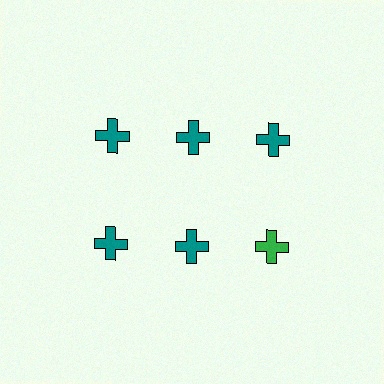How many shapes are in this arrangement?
There are 6 shapes arranged in a grid pattern.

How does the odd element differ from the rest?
It has a different color: green instead of teal.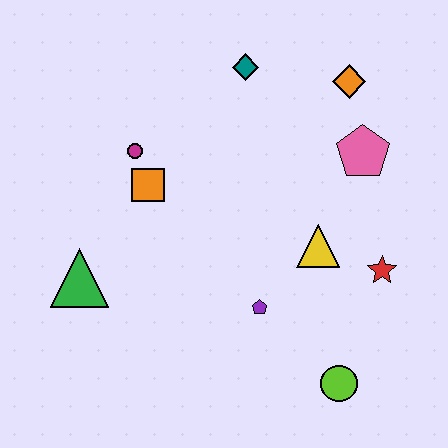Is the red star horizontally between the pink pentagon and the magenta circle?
No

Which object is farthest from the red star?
The green triangle is farthest from the red star.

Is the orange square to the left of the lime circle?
Yes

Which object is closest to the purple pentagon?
The yellow triangle is closest to the purple pentagon.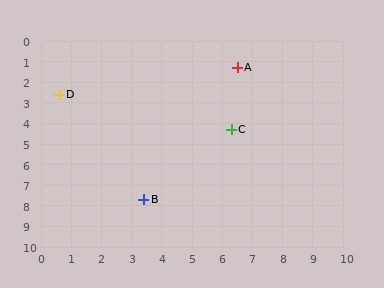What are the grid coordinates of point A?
Point A is at approximately (6.5, 1.3).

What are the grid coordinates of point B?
Point B is at approximately (3.4, 7.7).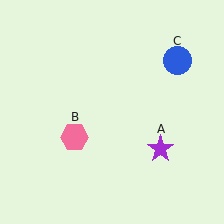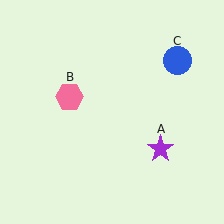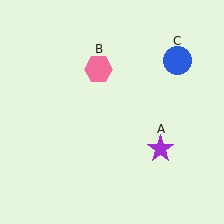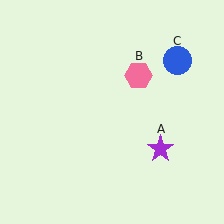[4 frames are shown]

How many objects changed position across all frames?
1 object changed position: pink hexagon (object B).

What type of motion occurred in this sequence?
The pink hexagon (object B) rotated clockwise around the center of the scene.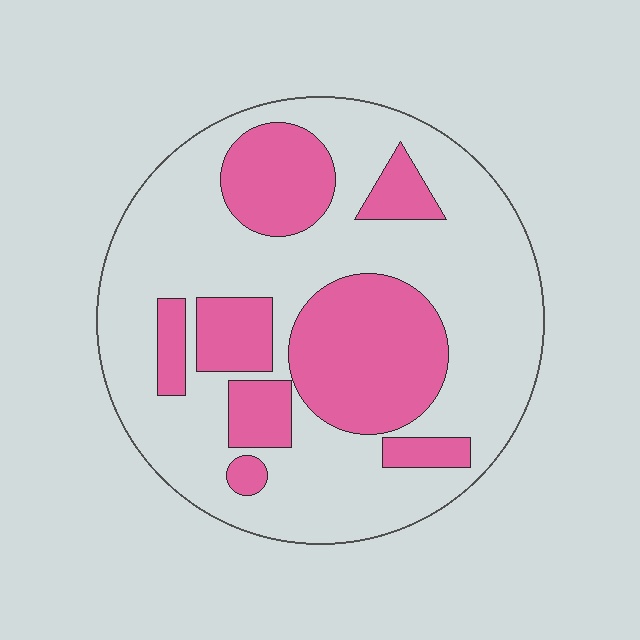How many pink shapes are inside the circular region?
8.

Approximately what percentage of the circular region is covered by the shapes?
Approximately 35%.